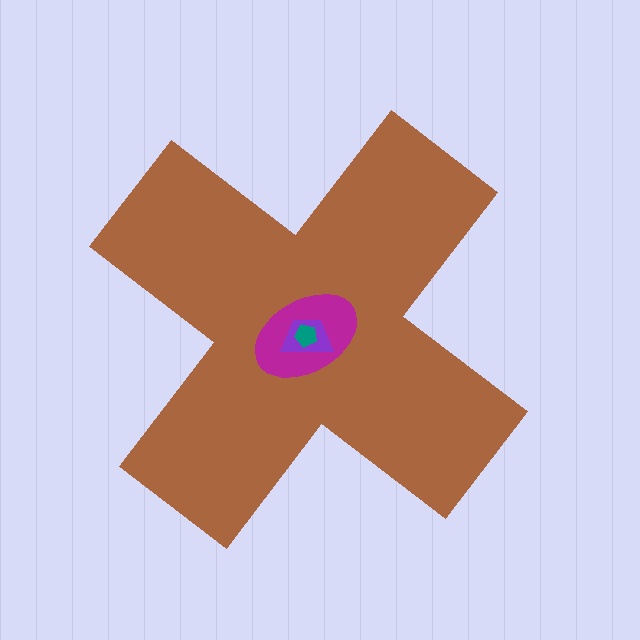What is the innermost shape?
The teal pentagon.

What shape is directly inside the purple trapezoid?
The teal pentagon.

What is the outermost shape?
The brown cross.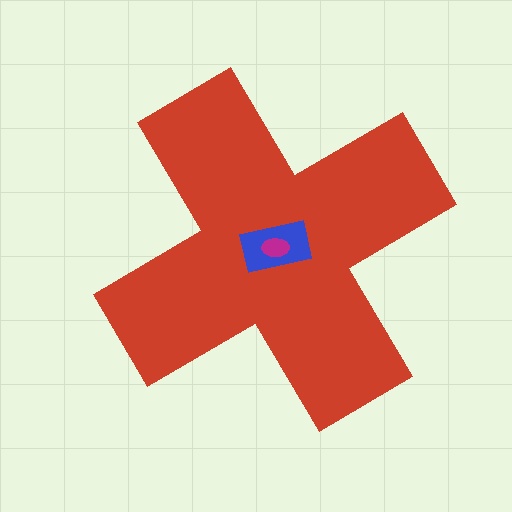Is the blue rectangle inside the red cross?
Yes.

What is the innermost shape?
The magenta ellipse.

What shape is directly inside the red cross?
The blue rectangle.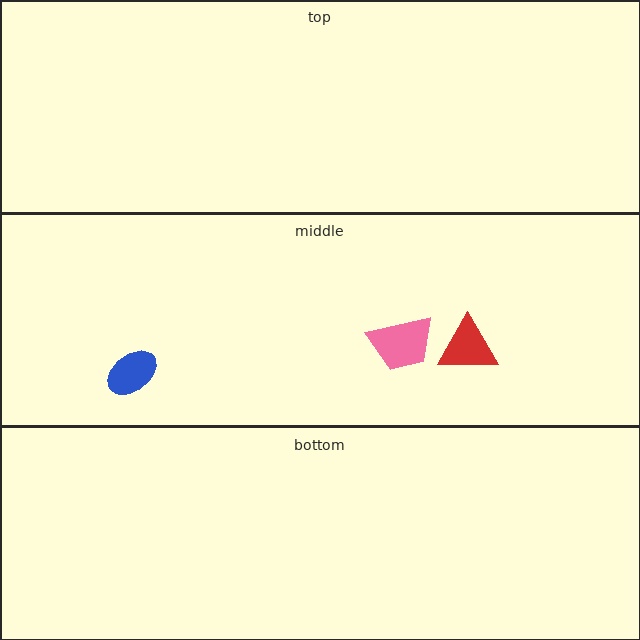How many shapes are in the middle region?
3.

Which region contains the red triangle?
The middle region.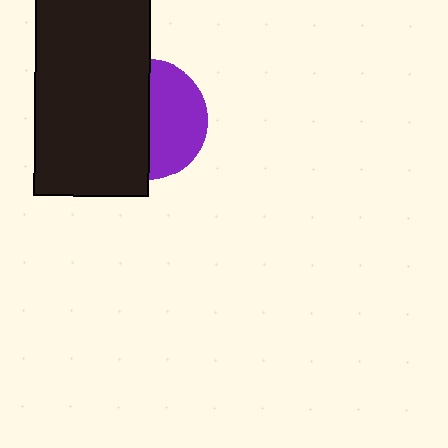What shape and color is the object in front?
The object in front is a black rectangle.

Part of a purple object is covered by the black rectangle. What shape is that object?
It is a circle.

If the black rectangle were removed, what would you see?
You would see the complete purple circle.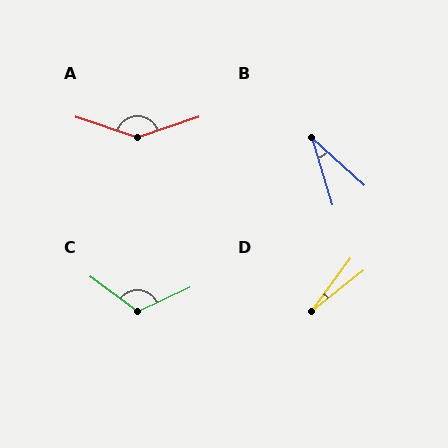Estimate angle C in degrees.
Approximately 118 degrees.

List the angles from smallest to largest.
D (16°), B (31°), C (118°), A (143°).